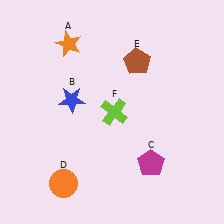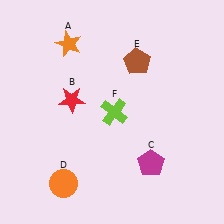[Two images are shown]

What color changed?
The star (B) changed from blue in Image 1 to red in Image 2.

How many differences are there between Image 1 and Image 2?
There is 1 difference between the two images.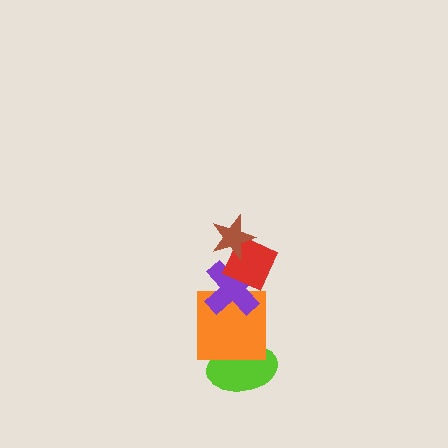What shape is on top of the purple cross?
The red diamond is on top of the purple cross.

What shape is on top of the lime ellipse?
The orange square is on top of the lime ellipse.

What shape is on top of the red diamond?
The brown star is on top of the red diamond.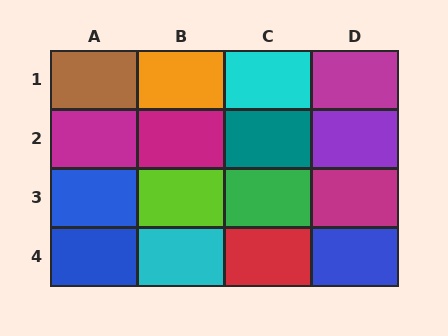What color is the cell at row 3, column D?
Magenta.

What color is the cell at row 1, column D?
Magenta.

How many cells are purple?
1 cell is purple.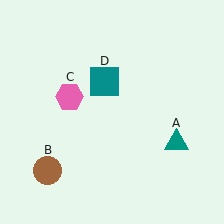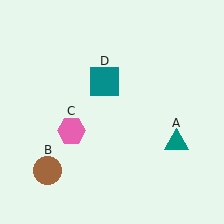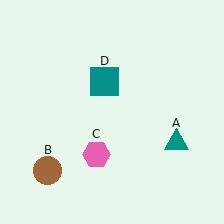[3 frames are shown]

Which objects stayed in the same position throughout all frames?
Teal triangle (object A) and brown circle (object B) and teal square (object D) remained stationary.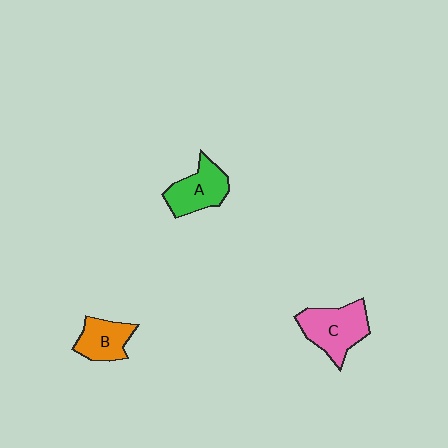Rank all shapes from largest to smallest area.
From largest to smallest: C (pink), A (green), B (orange).